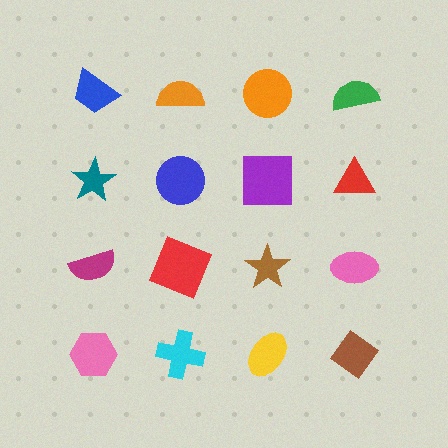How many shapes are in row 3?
4 shapes.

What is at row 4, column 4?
A brown diamond.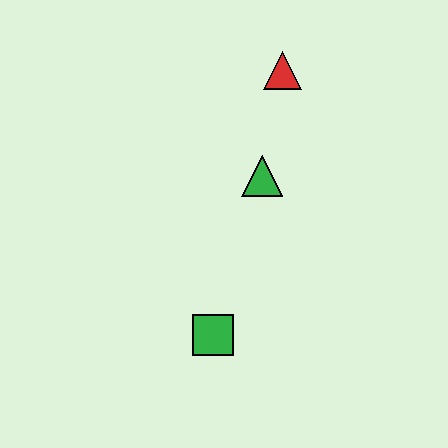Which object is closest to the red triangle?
The green triangle is closest to the red triangle.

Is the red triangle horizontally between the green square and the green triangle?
No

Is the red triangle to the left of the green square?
No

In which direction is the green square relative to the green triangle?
The green square is below the green triangle.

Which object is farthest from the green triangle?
The green square is farthest from the green triangle.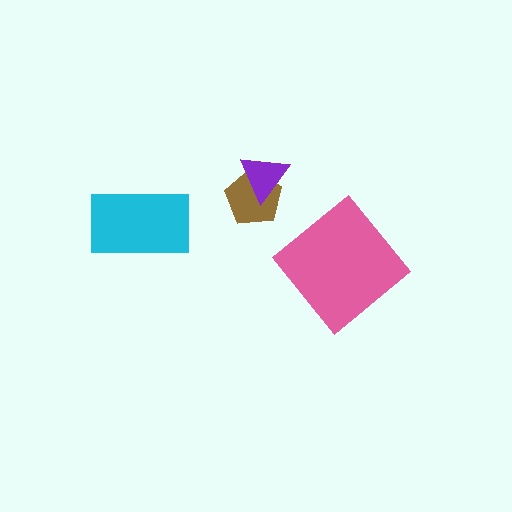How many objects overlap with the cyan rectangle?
0 objects overlap with the cyan rectangle.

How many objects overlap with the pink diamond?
0 objects overlap with the pink diamond.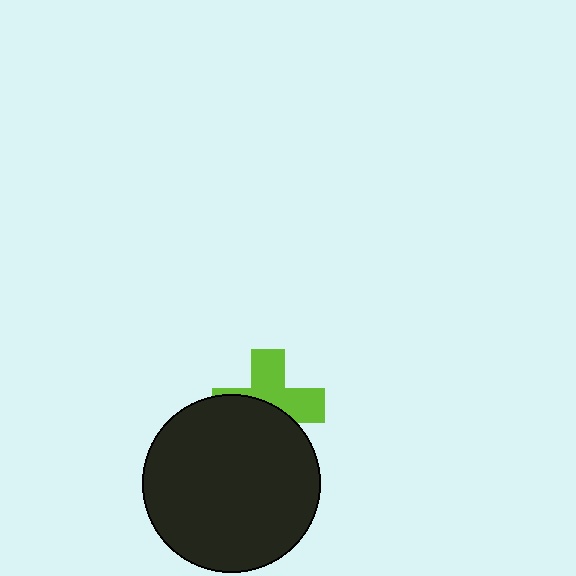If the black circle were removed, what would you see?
You would see the complete lime cross.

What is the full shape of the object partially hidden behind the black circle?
The partially hidden object is a lime cross.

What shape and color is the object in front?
The object in front is a black circle.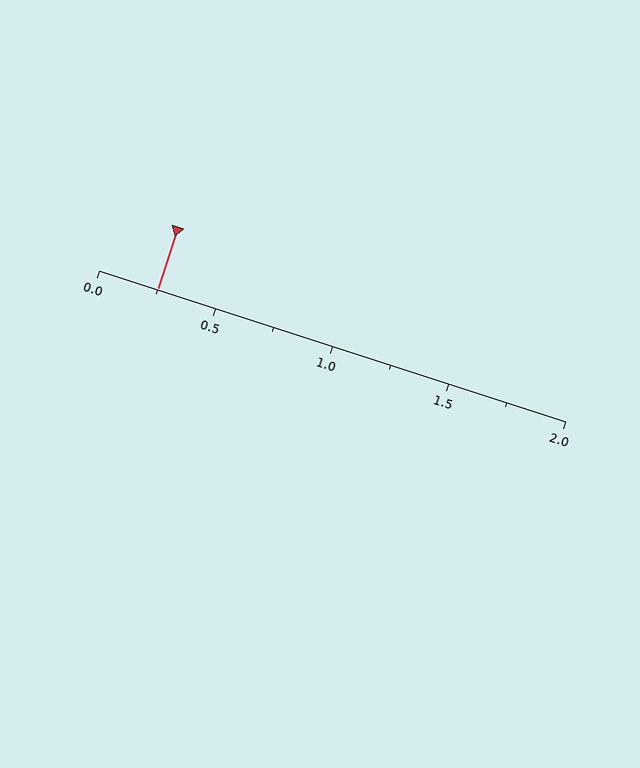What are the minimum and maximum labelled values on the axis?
The axis runs from 0.0 to 2.0.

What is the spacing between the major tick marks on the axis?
The major ticks are spaced 0.5 apart.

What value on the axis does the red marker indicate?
The marker indicates approximately 0.25.